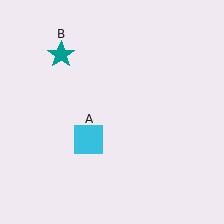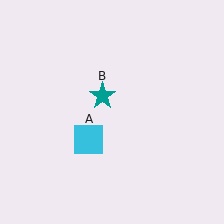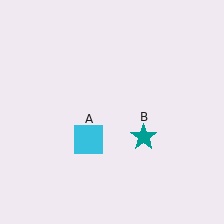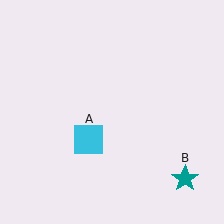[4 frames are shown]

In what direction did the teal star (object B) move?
The teal star (object B) moved down and to the right.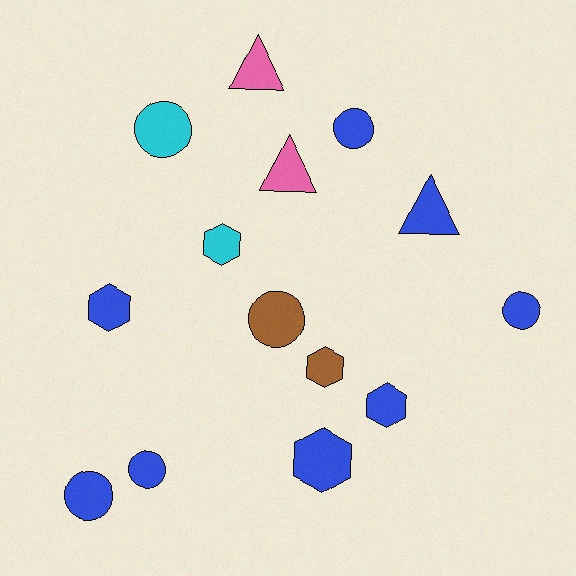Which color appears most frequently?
Blue, with 8 objects.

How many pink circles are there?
There are no pink circles.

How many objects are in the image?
There are 14 objects.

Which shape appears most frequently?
Circle, with 6 objects.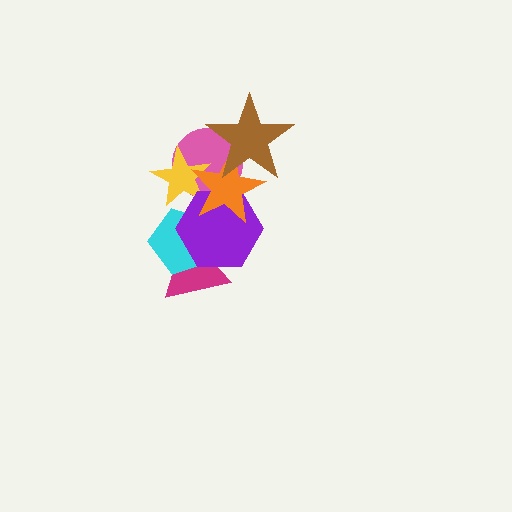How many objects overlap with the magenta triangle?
2 objects overlap with the magenta triangle.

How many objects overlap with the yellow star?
3 objects overlap with the yellow star.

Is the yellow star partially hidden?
Yes, it is partially covered by another shape.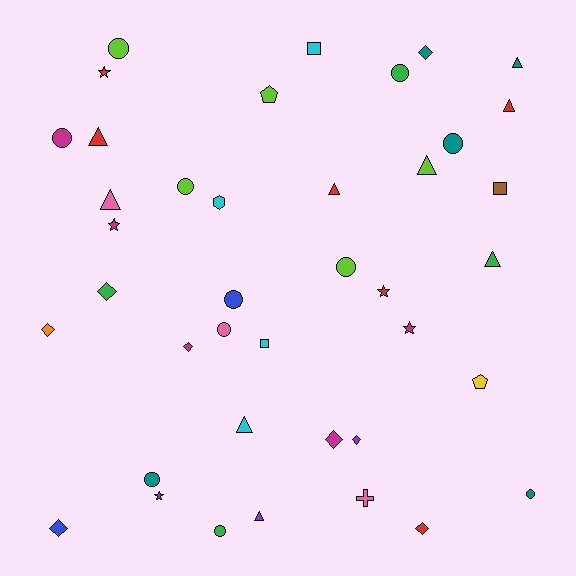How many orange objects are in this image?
There is 1 orange object.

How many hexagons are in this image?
There is 1 hexagon.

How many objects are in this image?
There are 40 objects.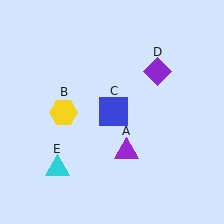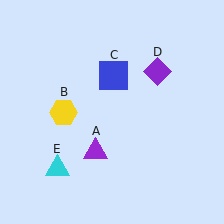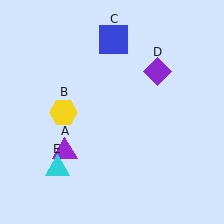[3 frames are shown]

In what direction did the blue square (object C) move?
The blue square (object C) moved up.